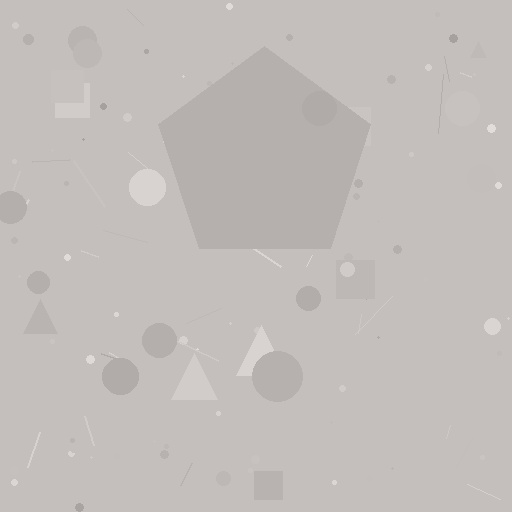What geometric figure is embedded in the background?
A pentagon is embedded in the background.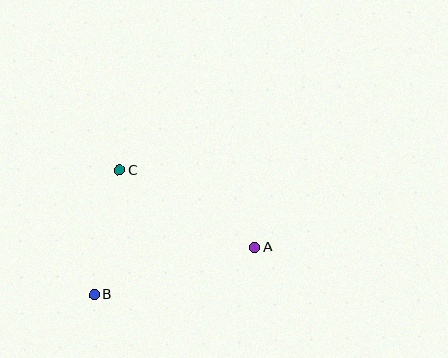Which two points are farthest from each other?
Points A and B are farthest from each other.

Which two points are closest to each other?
Points B and C are closest to each other.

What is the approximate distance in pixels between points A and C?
The distance between A and C is approximately 156 pixels.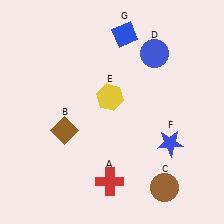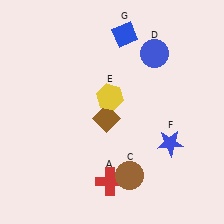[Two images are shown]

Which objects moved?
The objects that moved are: the brown diamond (B), the brown circle (C).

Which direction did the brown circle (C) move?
The brown circle (C) moved left.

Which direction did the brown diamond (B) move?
The brown diamond (B) moved right.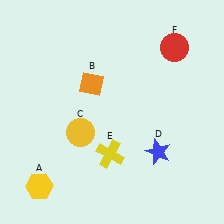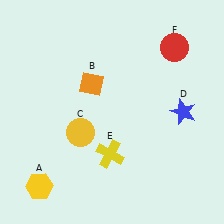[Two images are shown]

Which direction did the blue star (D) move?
The blue star (D) moved up.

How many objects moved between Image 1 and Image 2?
1 object moved between the two images.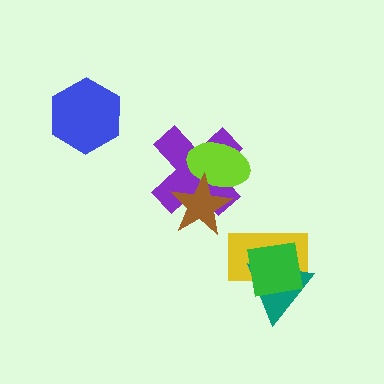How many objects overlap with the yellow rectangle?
2 objects overlap with the yellow rectangle.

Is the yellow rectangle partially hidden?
Yes, it is partially covered by another shape.